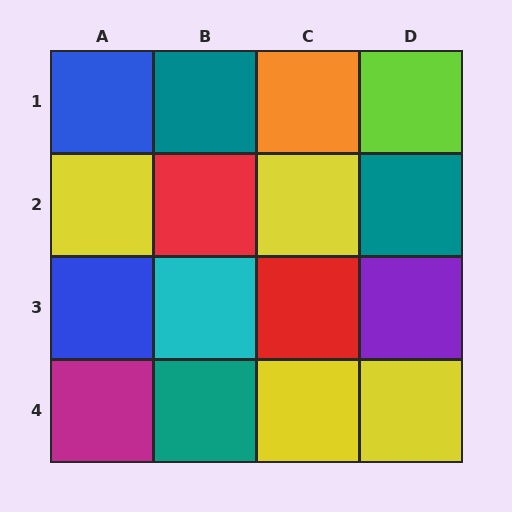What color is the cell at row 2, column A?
Yellow.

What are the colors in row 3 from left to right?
Blue, cyan, red, purple.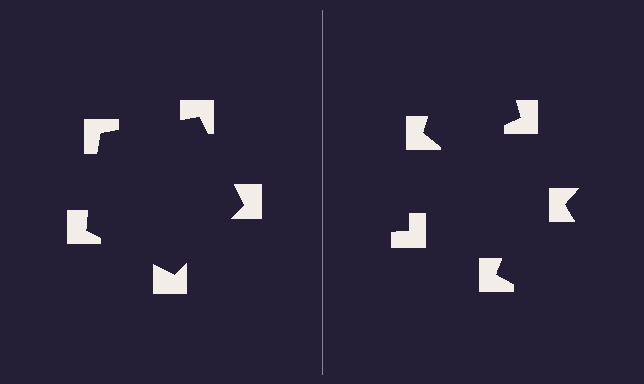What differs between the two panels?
The notched squares are positioned identically on both sides; only the wedge orientations differ. On the left they align to a pentagon; on the right they are misaligned.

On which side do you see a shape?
An illusory pentagon appears on the left side. On the right side the wedge cuts are rotated, so no coherent shape forms.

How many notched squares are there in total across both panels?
10 — 5 on each side.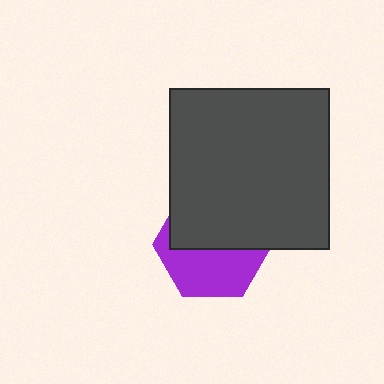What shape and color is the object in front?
The object in front is a dark gray square.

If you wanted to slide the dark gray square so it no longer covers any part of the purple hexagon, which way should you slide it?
Slide it up — that is the most direct way to separate the two shapes.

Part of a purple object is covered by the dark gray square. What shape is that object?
It is a hexagon.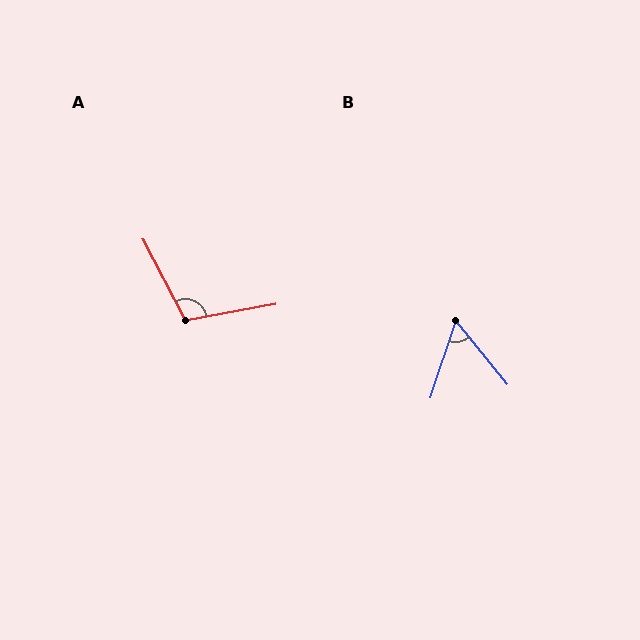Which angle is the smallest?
B, at approximately 58 degrees.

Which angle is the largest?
A, at approximately 107 degrees.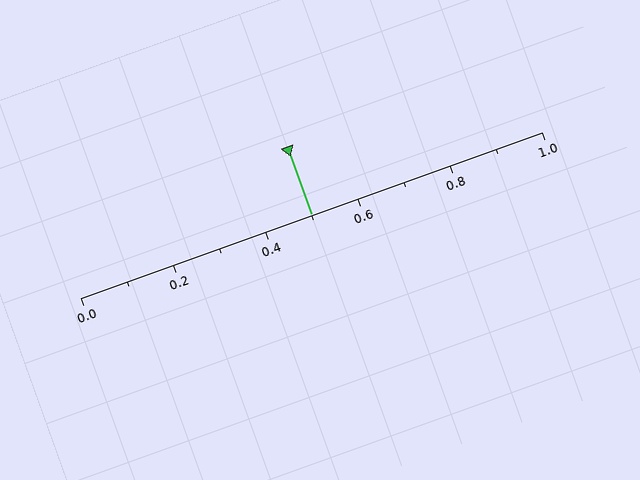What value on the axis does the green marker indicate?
The marker indicates approximately 0.5.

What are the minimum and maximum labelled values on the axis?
The axis runs from 0.0 to 1.0.